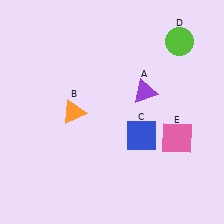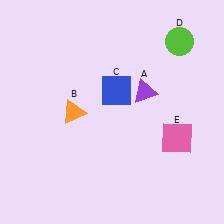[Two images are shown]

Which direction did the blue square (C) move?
The blue square (C) moved up.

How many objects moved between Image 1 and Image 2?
1 object moved between the two images.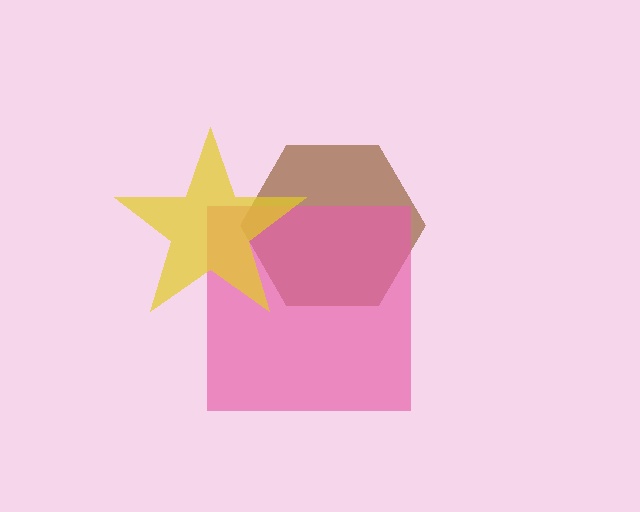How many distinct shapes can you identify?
There are 3 distinct shapes: a brown hexagon, a pink square, a yellow star.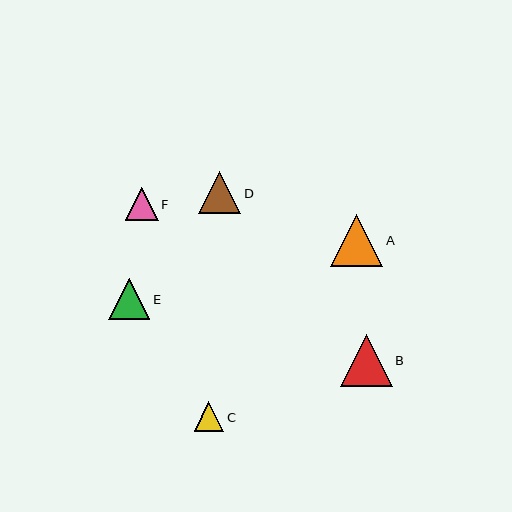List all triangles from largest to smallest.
From largest to smallest: A, B, D, E, F, C.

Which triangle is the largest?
Triangle A is the largest with a size of approximately 53 pixels.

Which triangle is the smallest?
Triangle C is the smallest with a size of approximately 30 pixels.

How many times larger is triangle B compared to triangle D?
Triangle B is approximately 1.2 times the size of triangle D.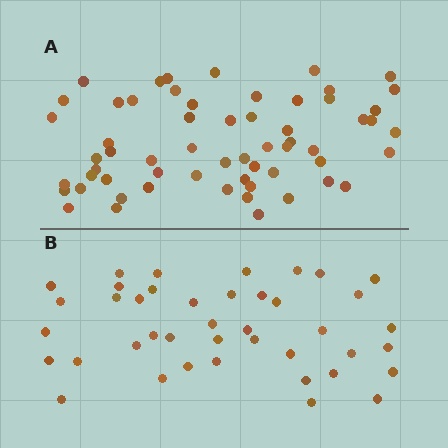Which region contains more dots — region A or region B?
Region A (the top region) has more dots.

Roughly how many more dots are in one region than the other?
Region A has approximately 20 more dots than region B.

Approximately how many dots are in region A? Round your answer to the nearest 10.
About 60 dots.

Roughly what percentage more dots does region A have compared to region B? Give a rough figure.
About 45% more.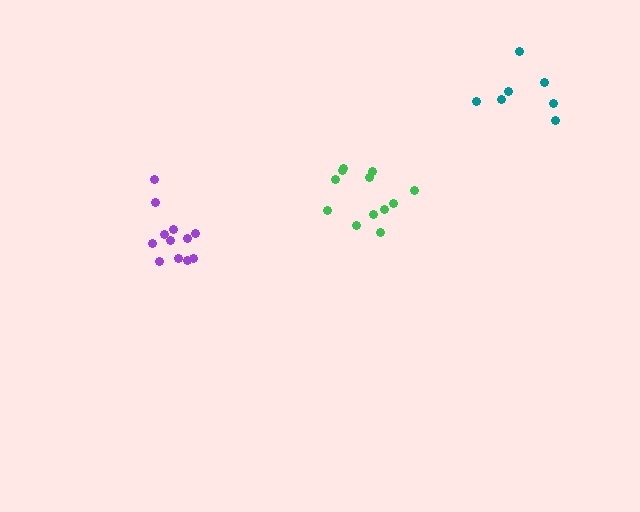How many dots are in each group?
Group 1: 12 dots, Group 2: 7 dots, Group 3: 12 dots (31 total).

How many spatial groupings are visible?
There are 3 spatial groupings.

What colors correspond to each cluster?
The clusters are colored: purple, teal, green.